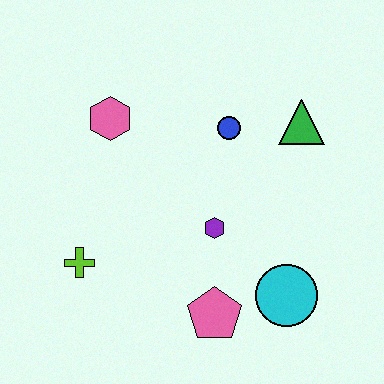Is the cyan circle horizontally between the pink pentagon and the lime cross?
No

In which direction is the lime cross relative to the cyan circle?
The lime cross is to the left of the cyan circle.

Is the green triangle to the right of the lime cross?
Yes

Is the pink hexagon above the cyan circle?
Yes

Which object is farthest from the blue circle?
The lime cross is farthest from the blue circle.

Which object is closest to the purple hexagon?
The pink pentagon is closest to the purple hexagon.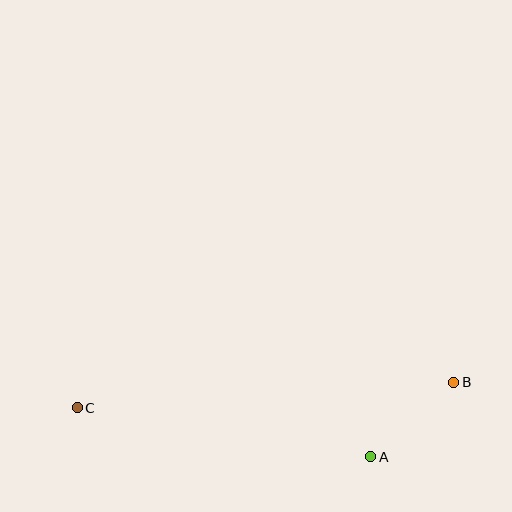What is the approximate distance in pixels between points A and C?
The distance between A and C is approximately 297 pixels.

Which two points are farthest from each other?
Points B and C are farthest from each other.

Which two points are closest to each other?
Points A and B are closest to each other.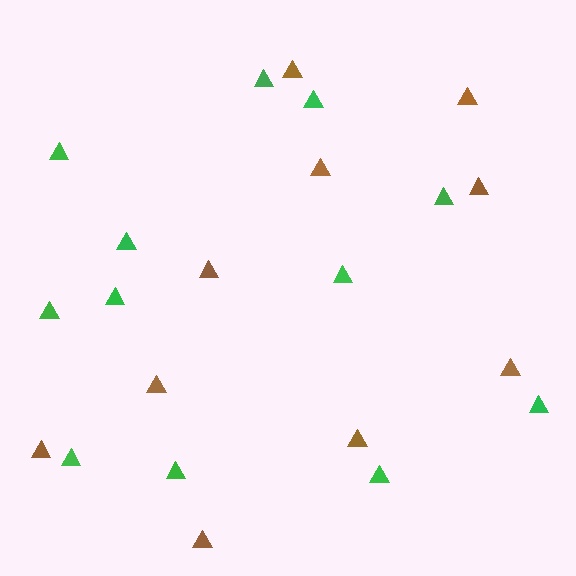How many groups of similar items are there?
There are 2 groups: one group of green triangles (12) and one group of brown triangles (10).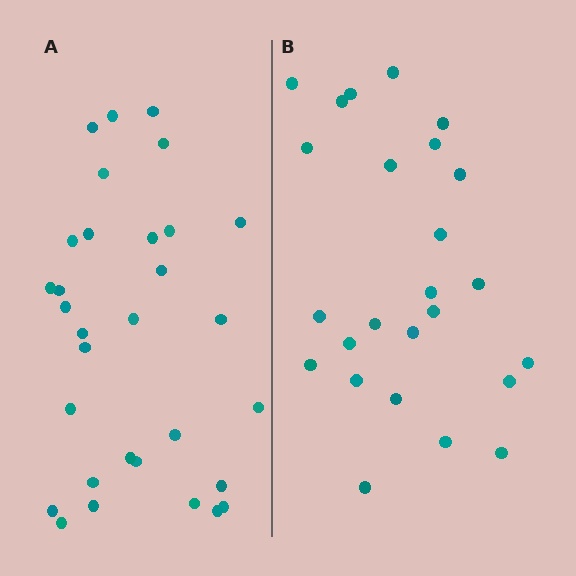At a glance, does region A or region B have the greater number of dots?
Region A (the left region) has more dots.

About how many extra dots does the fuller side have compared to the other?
Region A has about 6 more dots than region B.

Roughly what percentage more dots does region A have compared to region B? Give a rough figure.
About 25% more.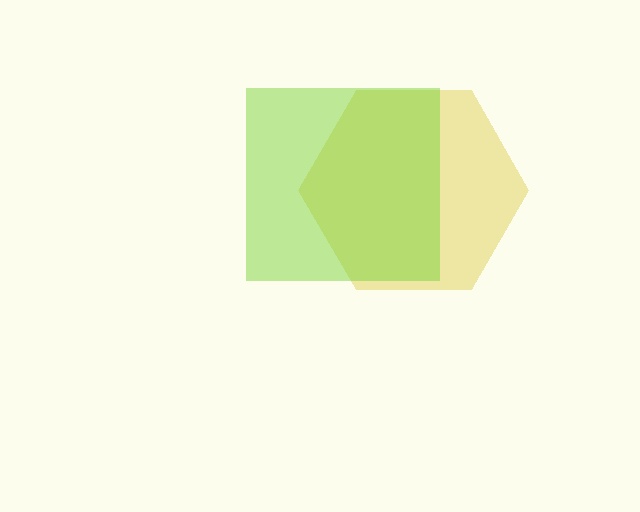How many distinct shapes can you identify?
There are 2 distinct shapes: a yellow hexagon, a lime square.